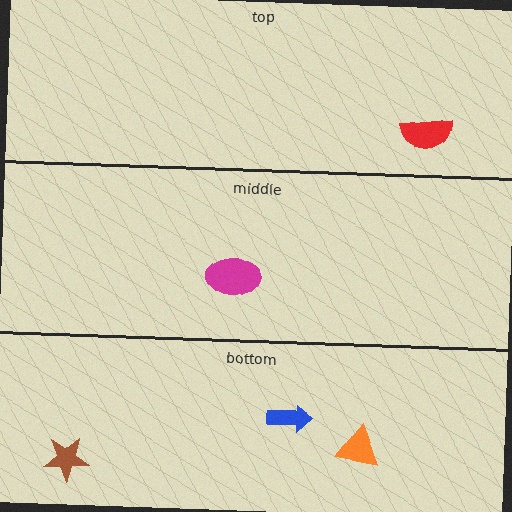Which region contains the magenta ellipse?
The middle region.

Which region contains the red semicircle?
The top region.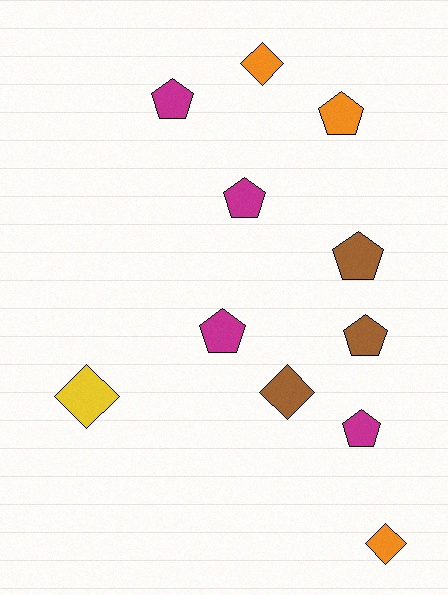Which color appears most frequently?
Magenta, with 4 objects.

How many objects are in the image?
There are 11 objects.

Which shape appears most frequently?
Pentagon, with 7 objects.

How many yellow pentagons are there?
There are no yellow pentagons.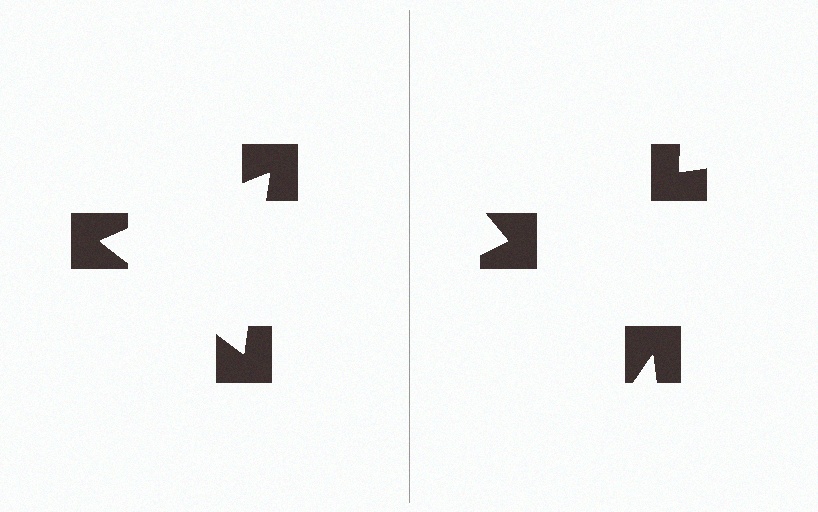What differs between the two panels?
The notched squares are positioned identically on both sides; only the wedge orientations differ. On the left they align to a triangle; on the right they are misaligned.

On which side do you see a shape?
An illusory triangle appears on the left side. On the right side the wedge cuts are rotated, so no coherent shape forms.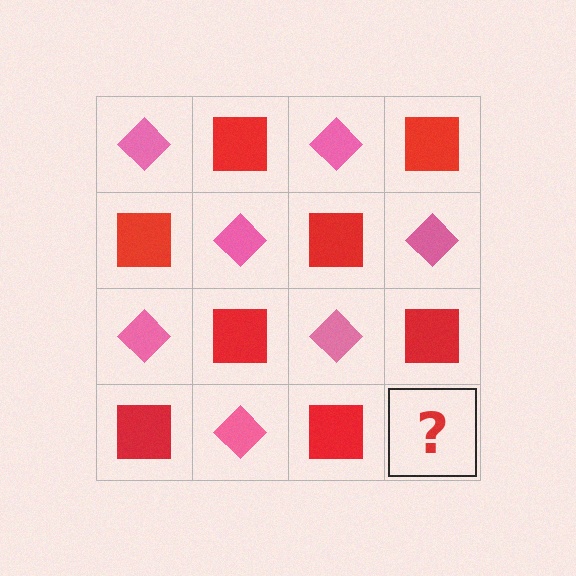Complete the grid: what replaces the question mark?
The question mark should be replaced with a pink diamond.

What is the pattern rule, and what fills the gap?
The rule is that it alternates pink diamond and red square in a checkerboard pattern. The gap should be filled with a pink diamond.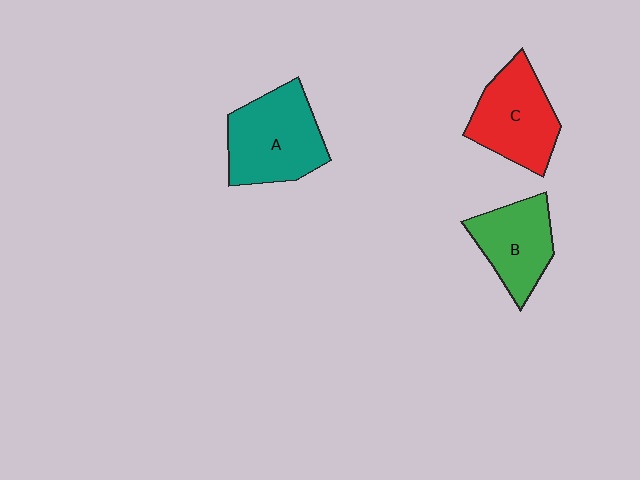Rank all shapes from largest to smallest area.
From largest to smallest: A (teal), C (red), B (green).